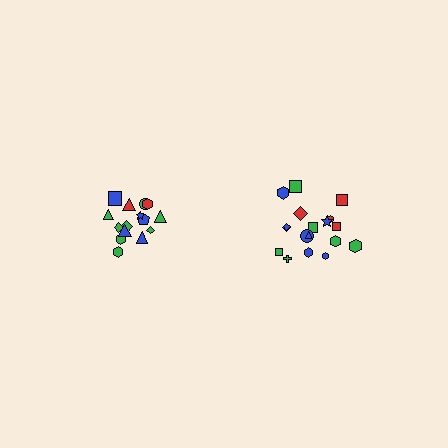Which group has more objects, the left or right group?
The right group.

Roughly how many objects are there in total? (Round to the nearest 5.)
Roughly 35 objects in total.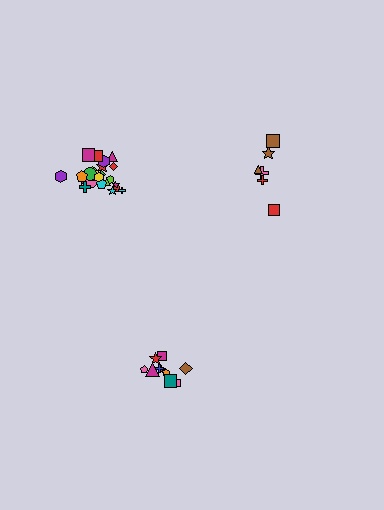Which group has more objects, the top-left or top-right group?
The top-left group.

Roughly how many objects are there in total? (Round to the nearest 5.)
Roughly 40 objects in total.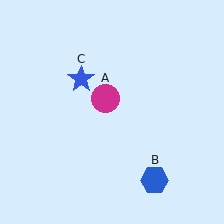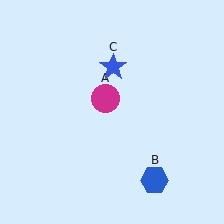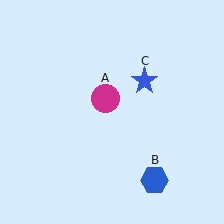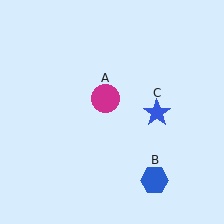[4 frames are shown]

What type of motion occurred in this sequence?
The blue star (object C) rotated clockwise around the center of the scene.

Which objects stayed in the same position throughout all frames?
Magenta circle (object A) and blue hexagon (object B) remained stationary.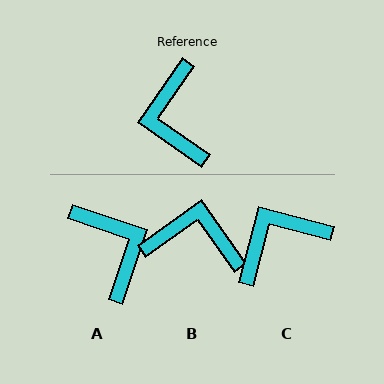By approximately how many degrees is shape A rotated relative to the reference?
Approximately 163 degrees clockwise.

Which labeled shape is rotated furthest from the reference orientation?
A, about 163 degrees away.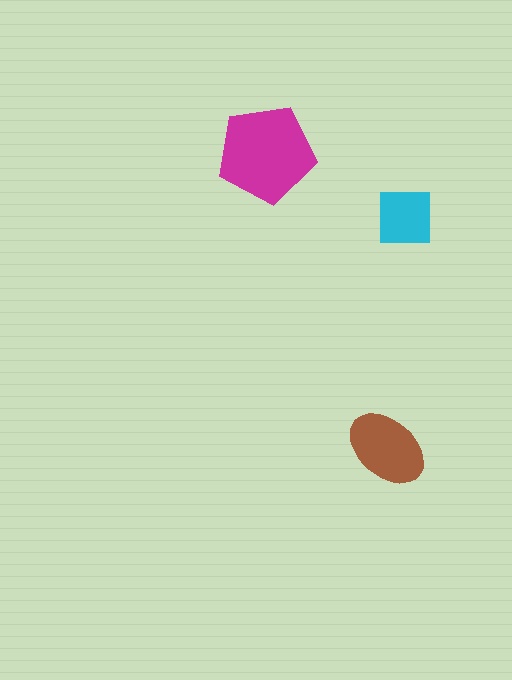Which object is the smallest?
The cyan square.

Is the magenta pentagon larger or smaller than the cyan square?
Larger.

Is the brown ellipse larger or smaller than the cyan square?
Larger.